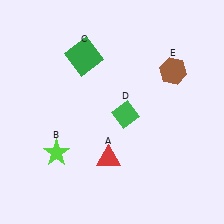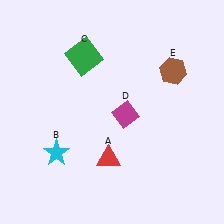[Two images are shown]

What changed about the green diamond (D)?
In Image 1, D is green. In Image 2, it changed to magenta.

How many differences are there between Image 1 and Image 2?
There are 2 differences between the two images.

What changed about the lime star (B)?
In Image 1, B is lime. In Image 2, it changed to cyan.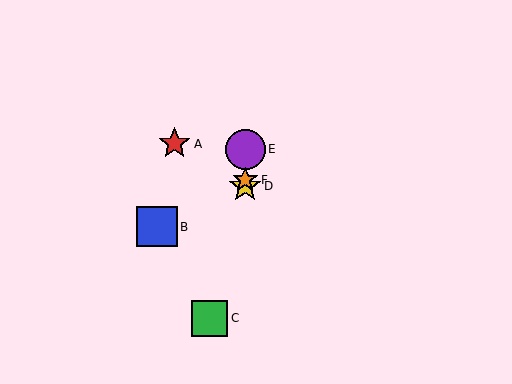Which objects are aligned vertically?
Objects D, E, F are aligned vertically.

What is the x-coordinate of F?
Object F is at x≈245.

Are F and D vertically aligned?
Yes, both are at x≈245.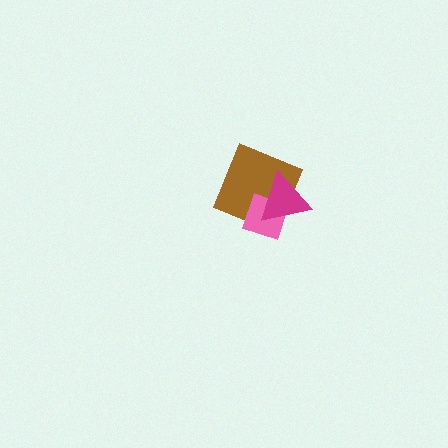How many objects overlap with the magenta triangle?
2 objects overlap with the magenta triangle.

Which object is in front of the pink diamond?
The magenta triangle is in front of the pink diamond.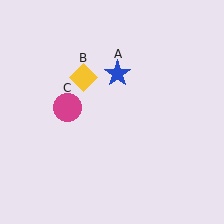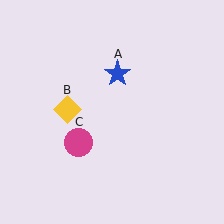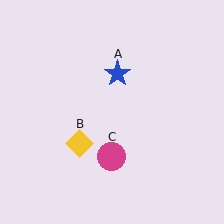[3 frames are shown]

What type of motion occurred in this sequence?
The yellow diamond (object B), magenta circle (object C) rotated counterclockwise around the center of the scene.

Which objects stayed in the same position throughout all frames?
Blue star (object A) remained stationary.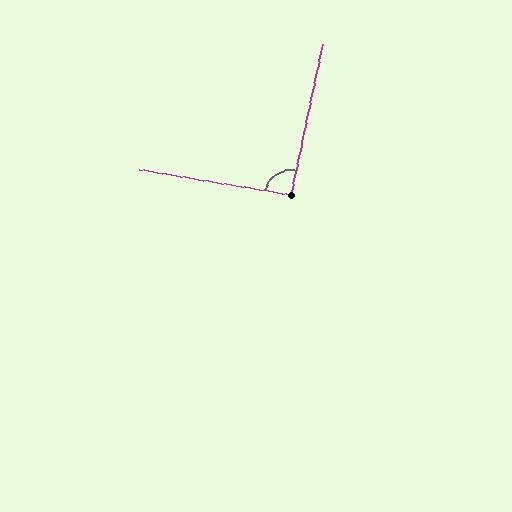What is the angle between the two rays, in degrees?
Approximately 92 degrees.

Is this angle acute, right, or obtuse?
It is approximately a right angle.